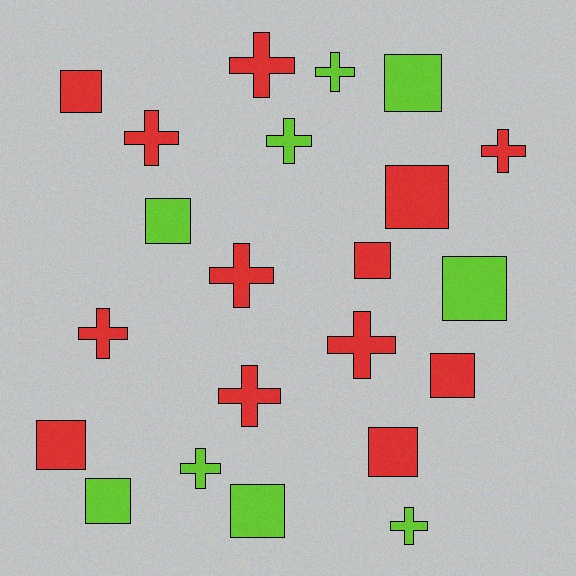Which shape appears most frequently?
Cross, with 11 objects.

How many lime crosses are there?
There are 4 lime crosses.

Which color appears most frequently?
Red, with 13 objects.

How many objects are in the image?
There are 22 objects.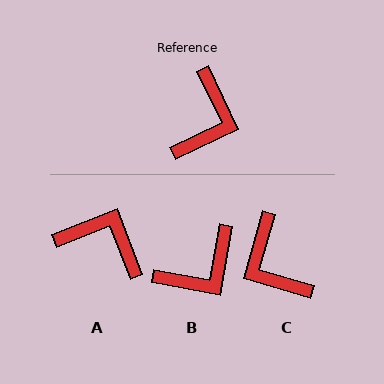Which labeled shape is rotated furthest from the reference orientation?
C, about 131 degrees away.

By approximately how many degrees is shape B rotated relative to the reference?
Approximately 36 degrees clockwise.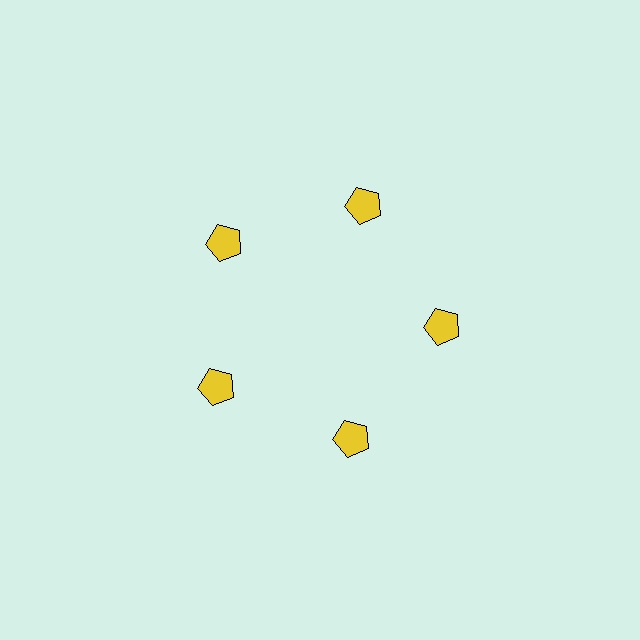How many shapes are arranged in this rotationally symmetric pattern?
There are 5 shapes, arranged in 5 groups of 1.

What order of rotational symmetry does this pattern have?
This pattern has 5-fold rotational symmetry.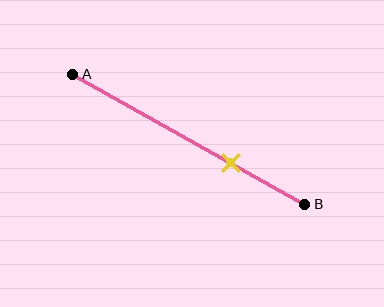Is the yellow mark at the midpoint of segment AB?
No, the mark is at about 70% from A, not at the 50% midpoint.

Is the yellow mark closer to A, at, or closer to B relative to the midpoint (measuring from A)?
The yellow mark is closer to point B than the midpoint of segment AB.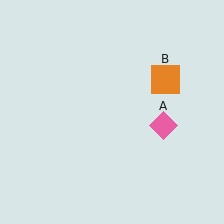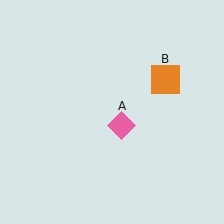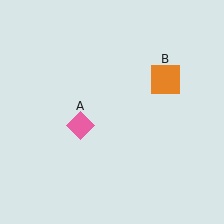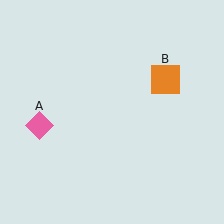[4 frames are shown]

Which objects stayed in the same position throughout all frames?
Orange square (object B) remained stationary.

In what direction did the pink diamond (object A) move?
The pink diamond (object A) moved left.